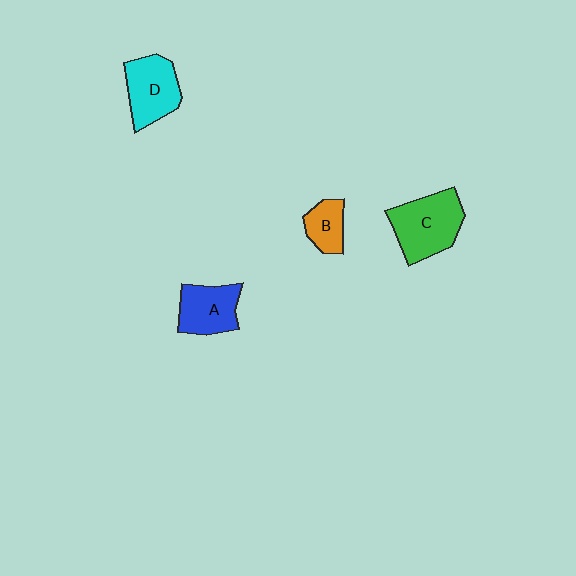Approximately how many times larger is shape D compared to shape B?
Approximately 1.8 times.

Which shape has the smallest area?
Shape B (orange).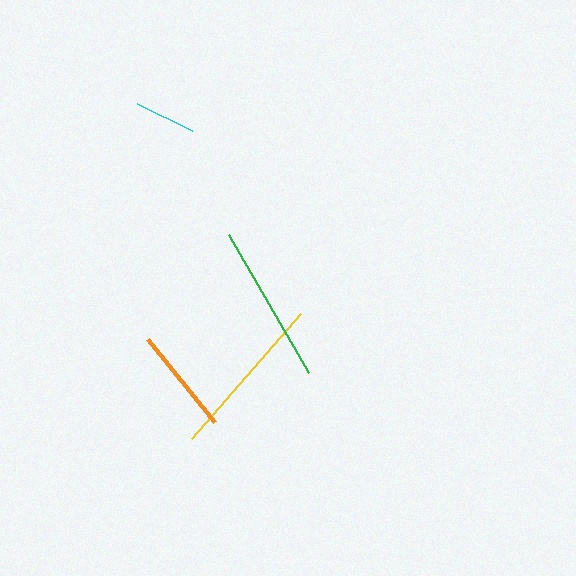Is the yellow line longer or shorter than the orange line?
The yellow line is longer than the orange line.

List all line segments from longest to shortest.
From longest to shortest: yellow, green, orange, cyan.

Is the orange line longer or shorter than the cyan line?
The orange line is longer than the cyan line.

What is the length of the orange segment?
The orange segment is approximately 108 pixels long.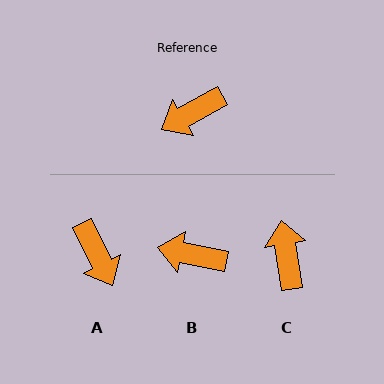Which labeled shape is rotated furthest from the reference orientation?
C, about 111 degrees away.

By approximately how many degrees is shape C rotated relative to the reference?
Approximately 111 degrees clockwise.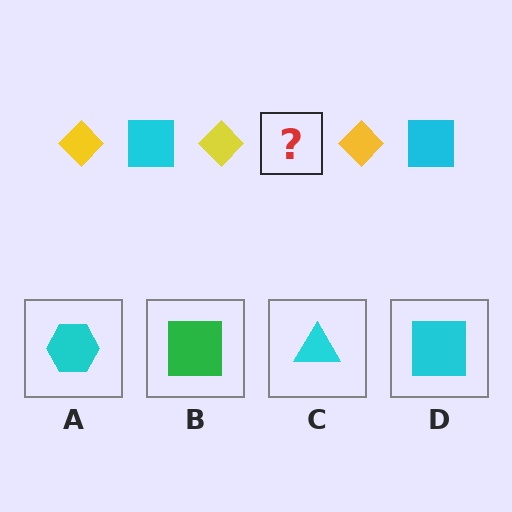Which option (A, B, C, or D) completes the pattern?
D.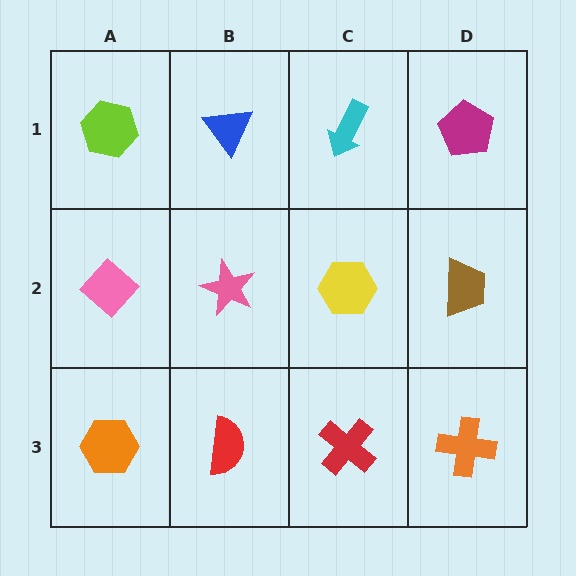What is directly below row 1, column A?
A pink diamond.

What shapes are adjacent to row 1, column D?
A brown trapezoid (row 2, column D), a cyan arrow (row 1, column C).